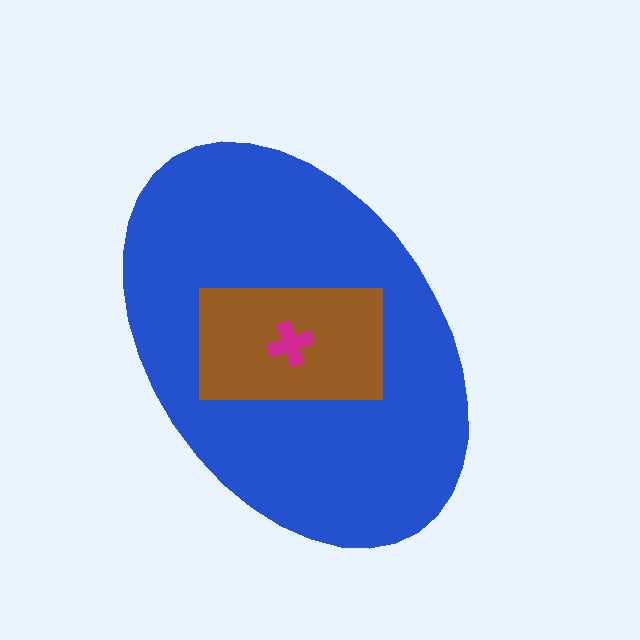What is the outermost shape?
The blue ellipse.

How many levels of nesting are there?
3.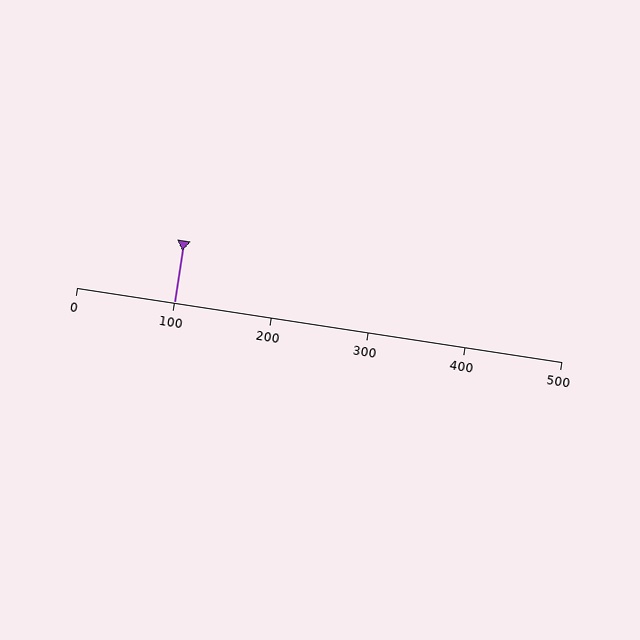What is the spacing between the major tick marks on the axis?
The major ticks are spaced 100 apart.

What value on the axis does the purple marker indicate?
The marker indicates approximately 100.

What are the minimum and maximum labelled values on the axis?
The axis runs from 0 to 500.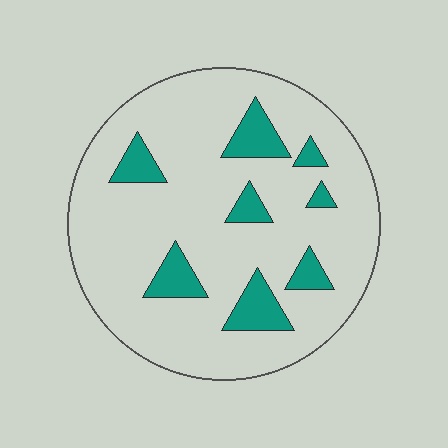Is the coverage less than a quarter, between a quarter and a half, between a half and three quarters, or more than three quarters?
Less than a quarter.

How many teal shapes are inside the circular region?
8.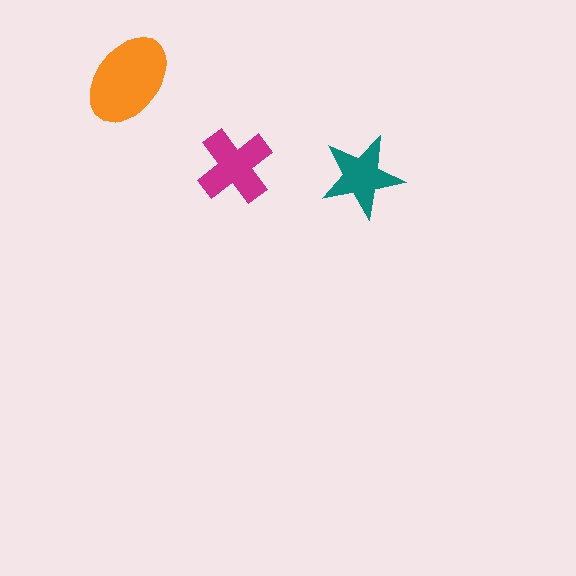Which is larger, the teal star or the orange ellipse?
The orange ellipse.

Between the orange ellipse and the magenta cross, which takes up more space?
The orange ellipse.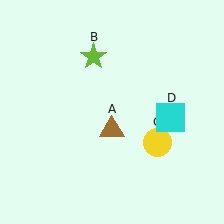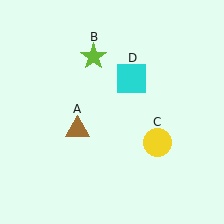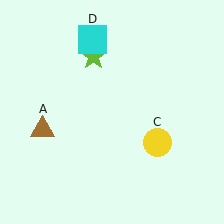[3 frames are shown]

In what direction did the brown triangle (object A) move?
The brown triangle (object A) moved left.